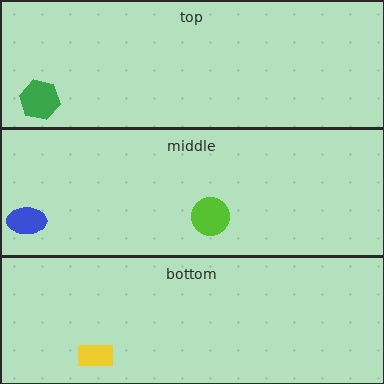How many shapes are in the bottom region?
1.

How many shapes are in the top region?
1.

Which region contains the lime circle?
The middle region.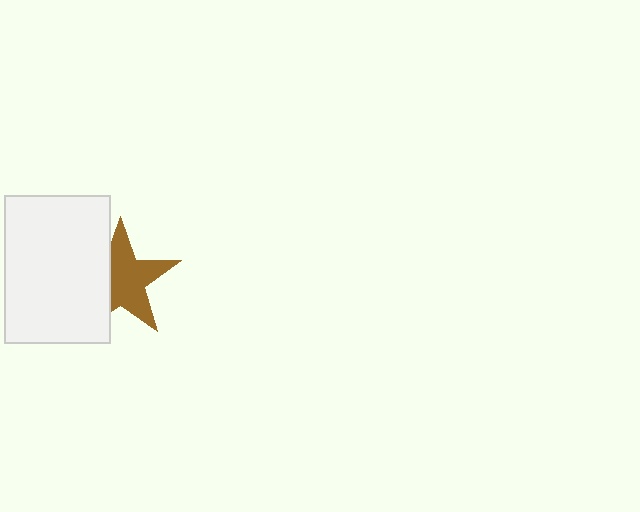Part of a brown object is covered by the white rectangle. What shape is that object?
It is a star.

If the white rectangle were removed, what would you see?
You would see the complete brown star.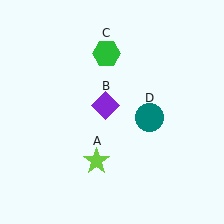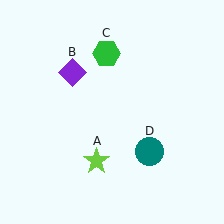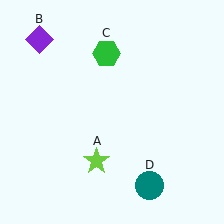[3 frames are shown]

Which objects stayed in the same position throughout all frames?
Lime star (object A) and green hexagon (object C) remained stationary.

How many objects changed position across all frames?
2 objects changed position: purple diamond (object B), teal circle (object D).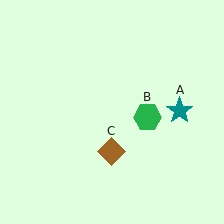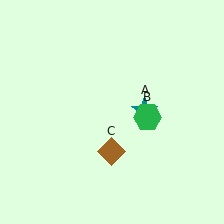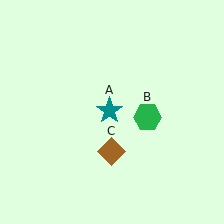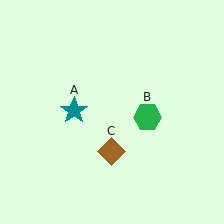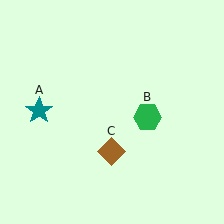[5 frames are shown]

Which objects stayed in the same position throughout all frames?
Green hexagon (object B) and brown diamond (object C) remained stationary.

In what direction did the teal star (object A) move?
The teal star (object A) moved left.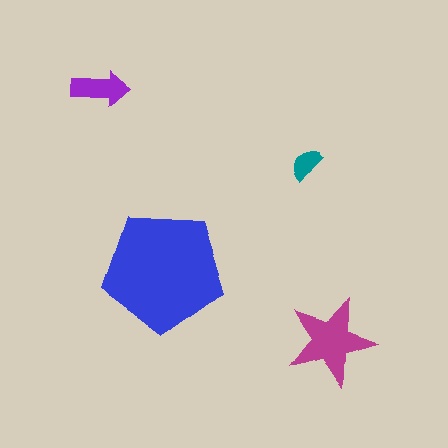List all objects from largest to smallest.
The blue pentagon, the magenta star, the purple arrow, the teal semicircle.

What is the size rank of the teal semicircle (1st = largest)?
4th.